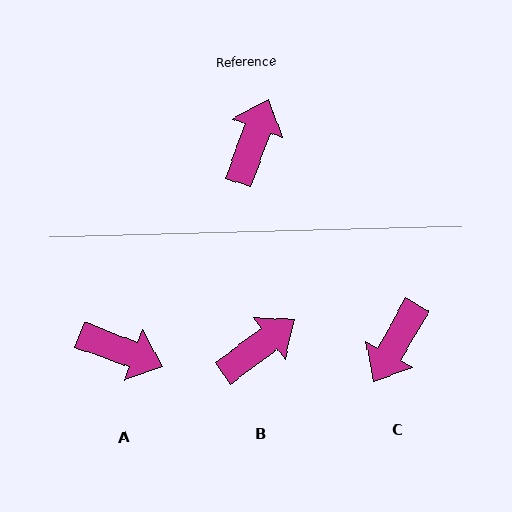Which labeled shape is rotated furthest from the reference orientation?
C, about 171 degrees away.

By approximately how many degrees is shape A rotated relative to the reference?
Approximately 90 degrees clockwise.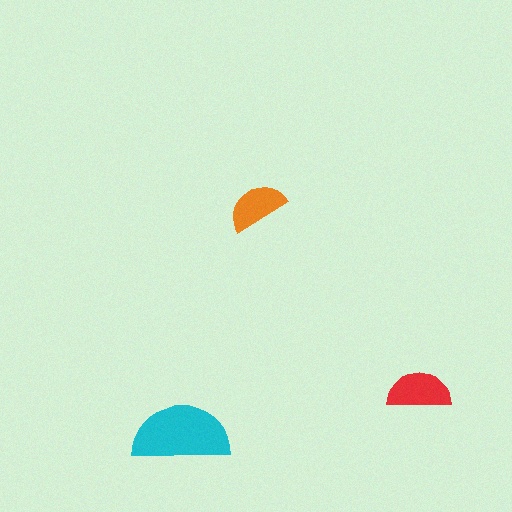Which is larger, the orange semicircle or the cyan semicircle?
The cyan one.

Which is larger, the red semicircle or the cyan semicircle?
The cyan one.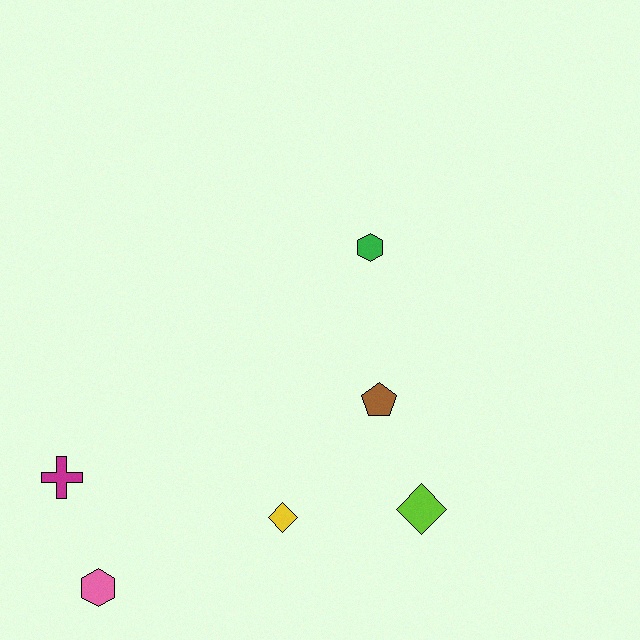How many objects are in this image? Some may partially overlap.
There are 6 objects.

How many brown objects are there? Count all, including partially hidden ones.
There is 1 brown object.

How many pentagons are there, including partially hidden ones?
There is 1 pentagon.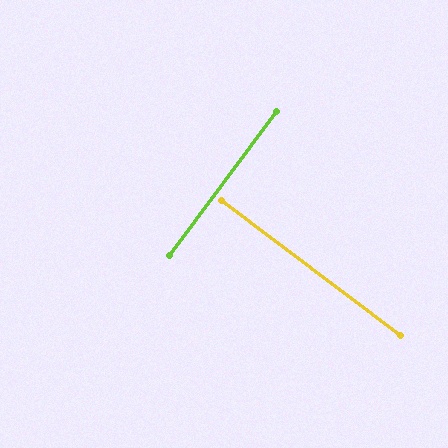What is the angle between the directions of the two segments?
Approximately 90 degrees.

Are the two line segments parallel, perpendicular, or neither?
Perpendicular — they meet at approximately 90°.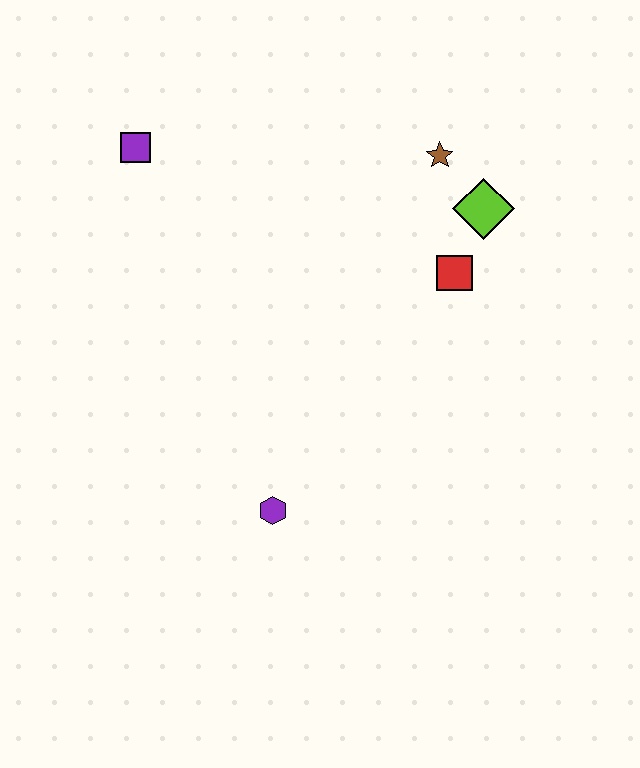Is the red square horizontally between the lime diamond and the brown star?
Yes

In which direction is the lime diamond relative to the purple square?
The lime diamond is to the right of the purple square.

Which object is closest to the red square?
The lime diamond is closest to the red square.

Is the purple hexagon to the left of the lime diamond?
Yes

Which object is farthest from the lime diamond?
The purple hexagon is farthest from the lime diamond.